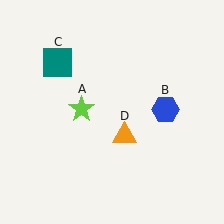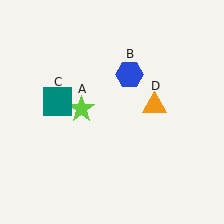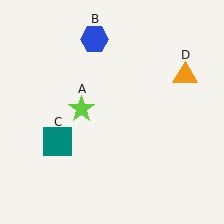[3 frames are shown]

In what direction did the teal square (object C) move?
The teal square (object C) moved down.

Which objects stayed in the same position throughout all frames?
Lime star (object A) remained stationary.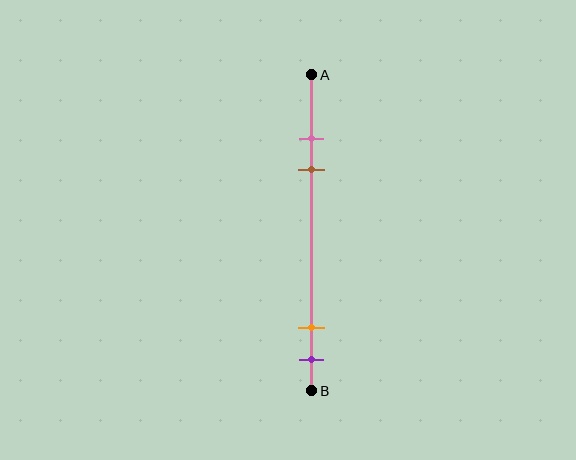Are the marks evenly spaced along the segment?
No, the marks are not evenly spaced.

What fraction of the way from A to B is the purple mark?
The purple mark is approximately 90% (0.9) of the way from A to B.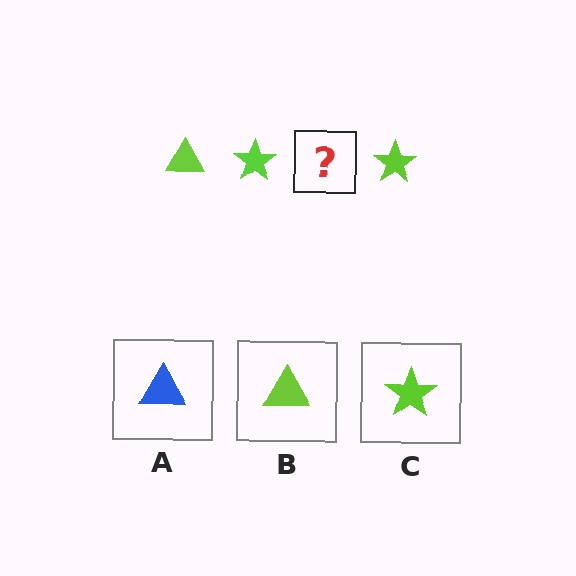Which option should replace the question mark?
Option B.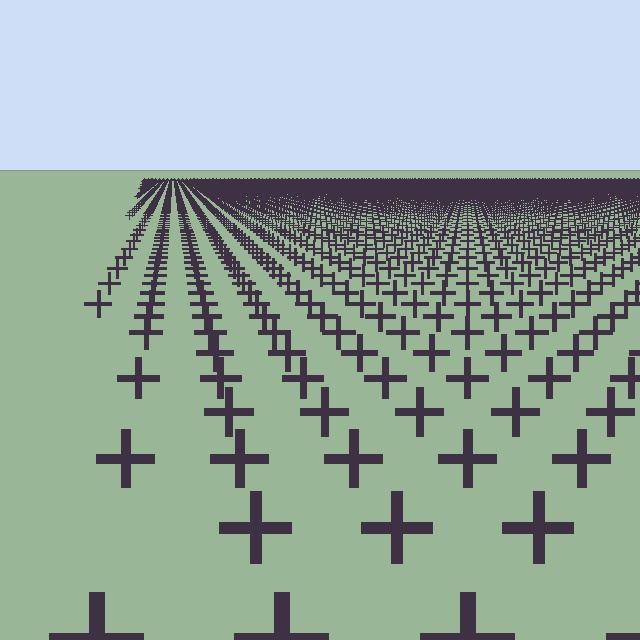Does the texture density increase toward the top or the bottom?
Density increases toward the top.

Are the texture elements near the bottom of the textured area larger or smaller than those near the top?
Larger. Near the bottom, elements are closer to the viewer and appear at a bigger on-screen size.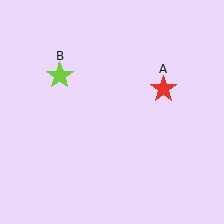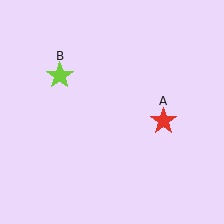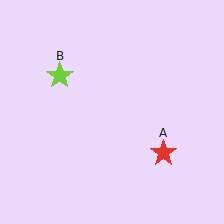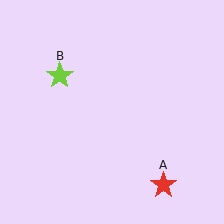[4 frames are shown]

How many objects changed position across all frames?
1 object changed position: red star (object A).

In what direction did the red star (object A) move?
The red star (object A) moved down.